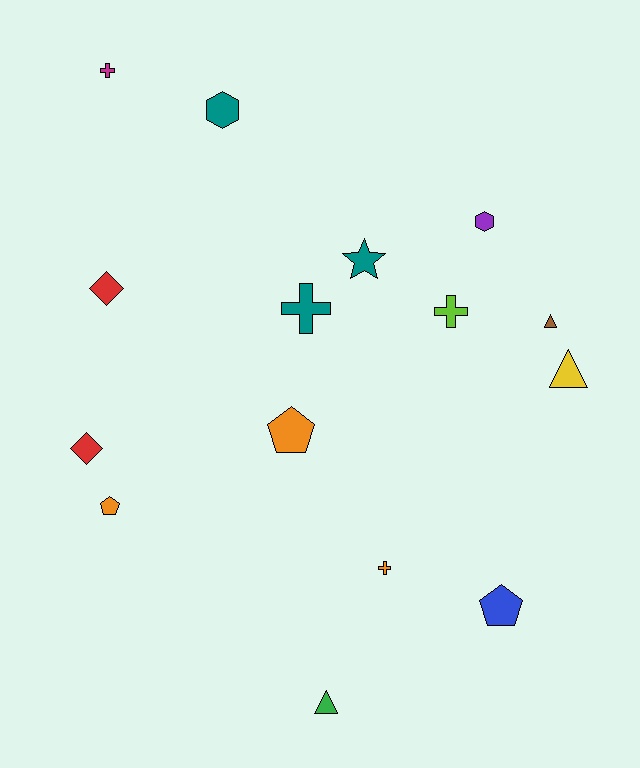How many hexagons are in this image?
There are 2 hexagons.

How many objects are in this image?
There are 15 objects.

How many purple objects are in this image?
There is 1 purple object.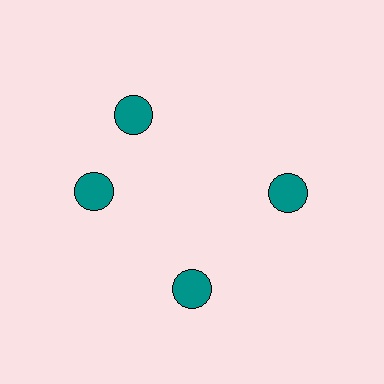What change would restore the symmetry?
The symmetry would be restored by rotating it back into even spacing with its neighbors so that all 4 circles sit at equal angles and equal distance from the center.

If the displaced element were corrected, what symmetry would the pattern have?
It would have 4-fold rotational symmetry — the pattern would map onto itself every 90 degrees.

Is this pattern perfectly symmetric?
No. The 4 teal circles are arranged in a ring, but one element near the 12 o'clock position is rotated out of alignment along the ring, breaking the 4-fold rotational symmetry.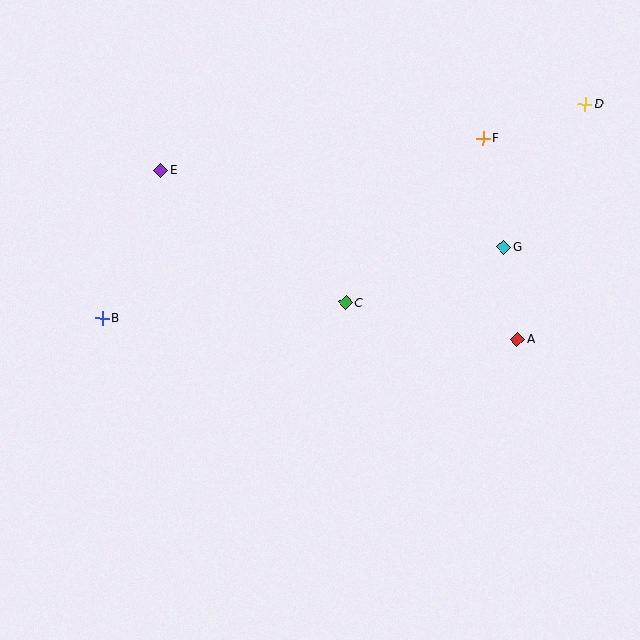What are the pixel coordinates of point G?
Point G is at (504, 247).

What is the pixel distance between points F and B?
The distance between F and B is 421 pixels.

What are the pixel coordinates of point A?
Point A is at (517, 339).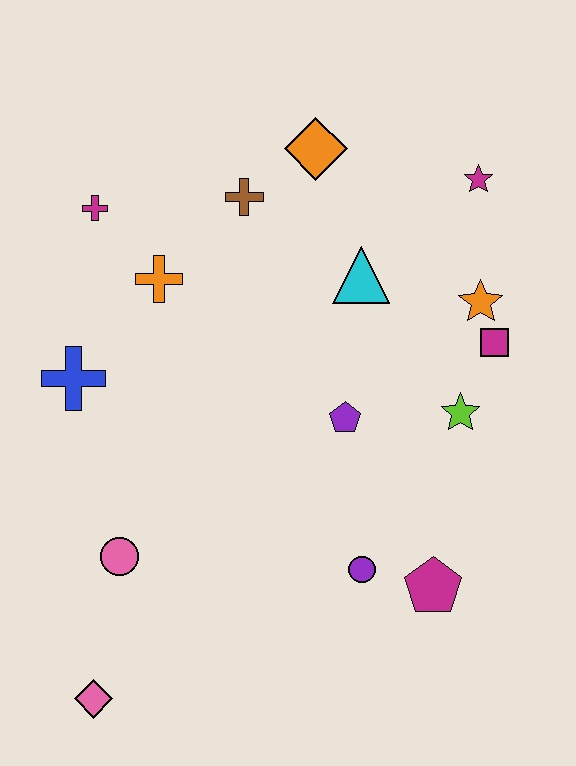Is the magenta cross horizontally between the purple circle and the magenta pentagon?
No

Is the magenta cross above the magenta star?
No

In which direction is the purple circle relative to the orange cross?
The purple circle is below the orange cross.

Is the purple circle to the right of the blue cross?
Yes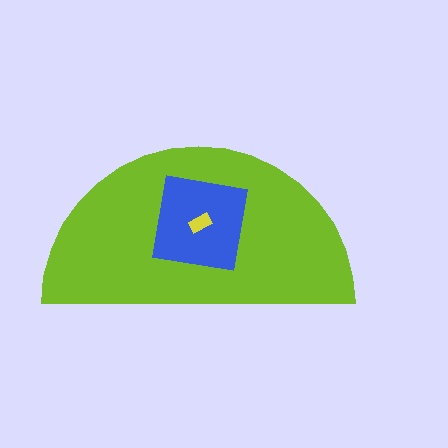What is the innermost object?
The yellow rectangle.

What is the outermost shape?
The lime semicircle.